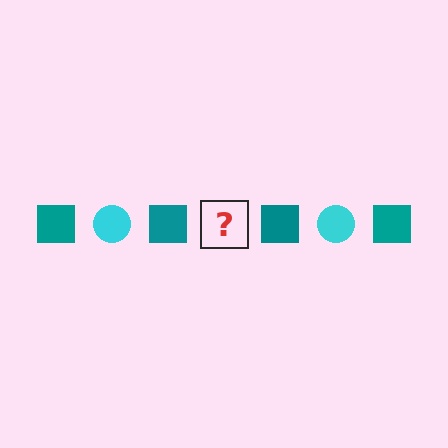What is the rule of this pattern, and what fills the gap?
The rule is that the pattern alternates between teal square and cyan circle. The gap should be filled with a cyan circle.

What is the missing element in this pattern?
The missing element is a cyan circle.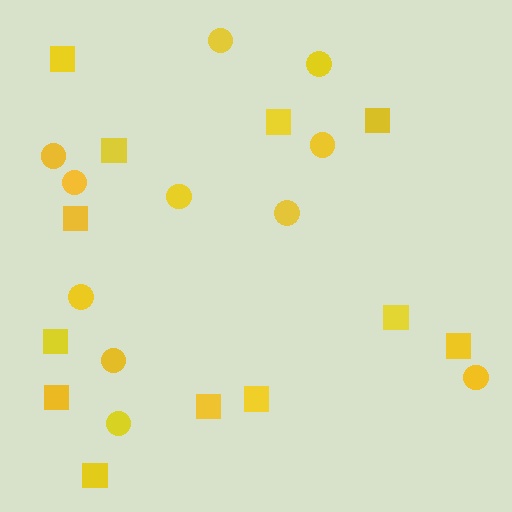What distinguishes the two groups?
There are 2 groups: one group of squares (12) and one group of circles (11).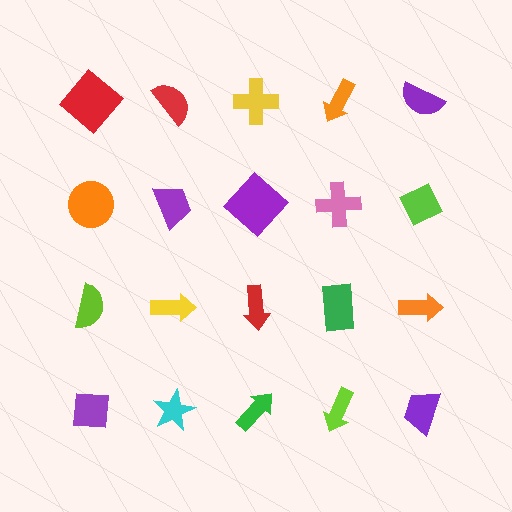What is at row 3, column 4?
A green rectangle.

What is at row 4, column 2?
A cyan star.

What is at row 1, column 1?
A red diamond.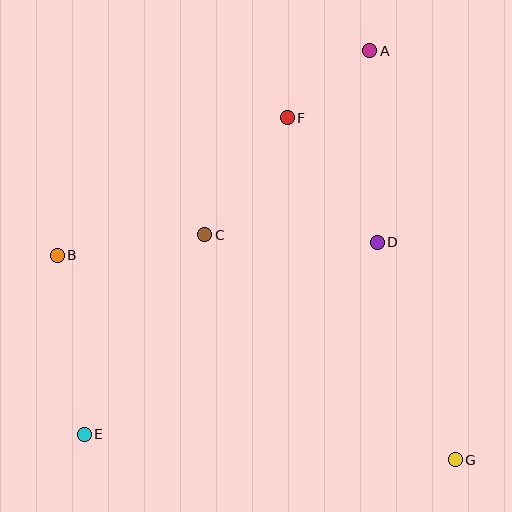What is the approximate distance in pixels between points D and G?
The distance between D and G is approximately 231 pixels.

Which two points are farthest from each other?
Points A and E are farthest from each other.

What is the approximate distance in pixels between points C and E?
The distance between C and E is approximately 233 pixels.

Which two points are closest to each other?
Points A and F are closest to each other.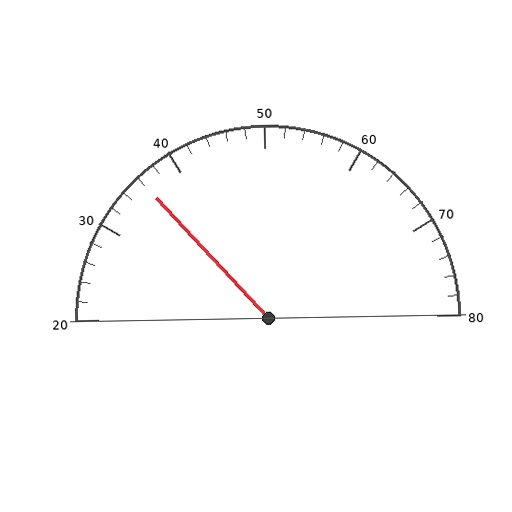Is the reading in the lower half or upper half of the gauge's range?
The reading is in the lower half of the range (20 to 80).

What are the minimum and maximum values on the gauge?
The gauge ranges from 20 to 80.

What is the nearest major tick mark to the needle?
The nearest major tick mark is 40.